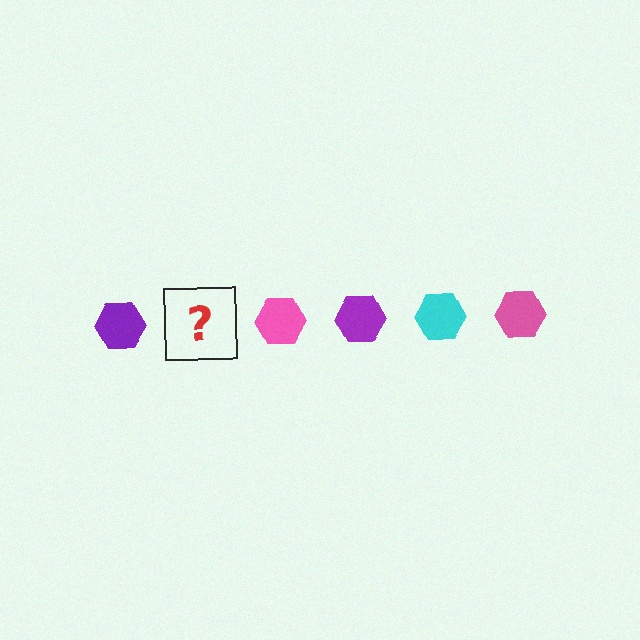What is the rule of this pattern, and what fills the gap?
The rule is that the pattern cycles through purple, cyan, pink hexagons. The gap should be filled with a cyan hexagon.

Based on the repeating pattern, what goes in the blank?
The blank should be a cyan hexagon.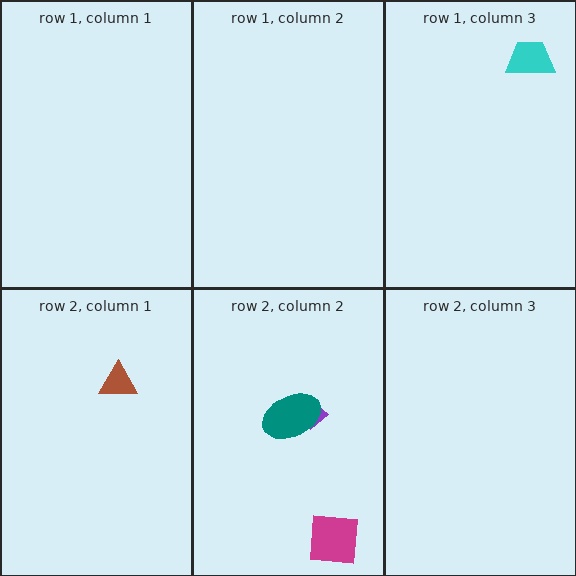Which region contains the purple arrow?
The row 2, column 2 region.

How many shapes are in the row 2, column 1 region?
1.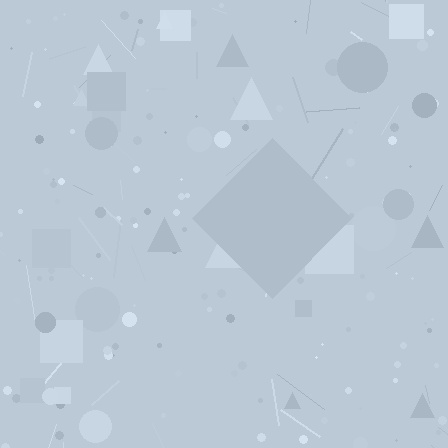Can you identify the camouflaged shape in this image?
The camouflaged shape is a diamond.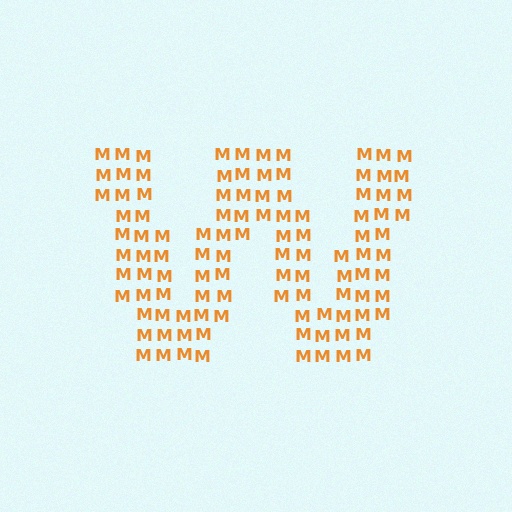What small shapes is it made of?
It is made of small letter M's.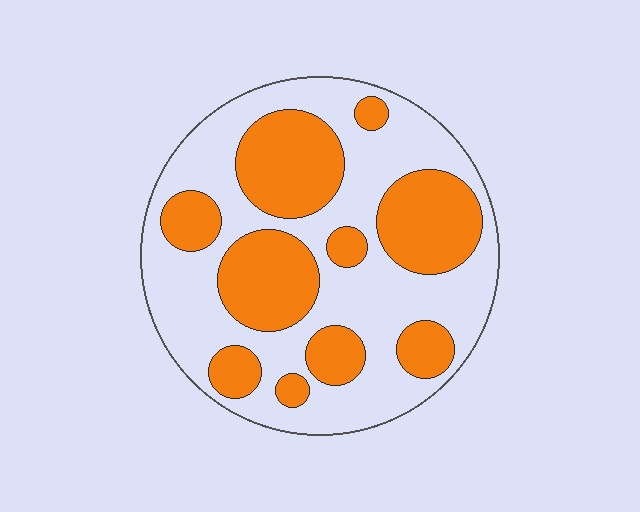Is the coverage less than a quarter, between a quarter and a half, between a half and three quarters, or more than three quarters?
Between a quarter and a half.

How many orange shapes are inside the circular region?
10.